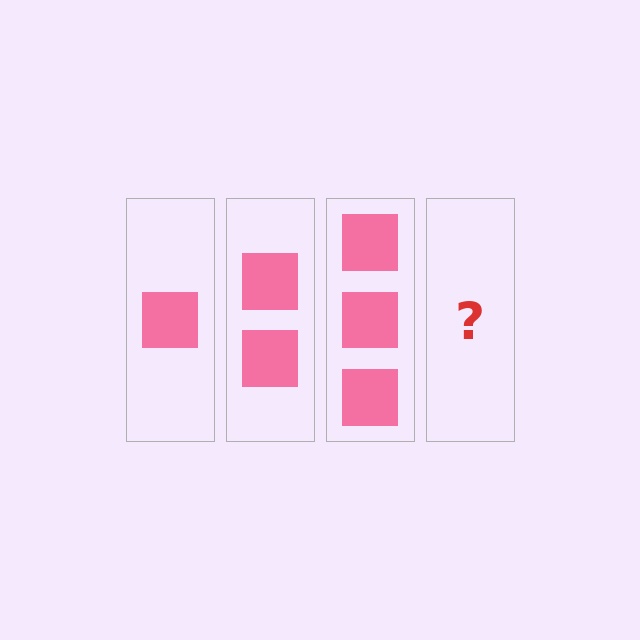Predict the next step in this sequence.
The next step is 4 squares.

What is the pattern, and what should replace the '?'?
The pattern is that each step adds one more square. The '?' should be 4 squares.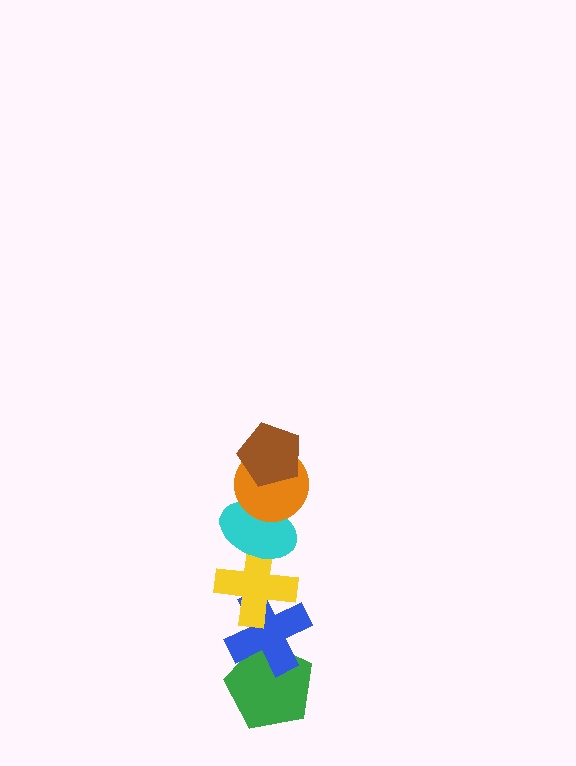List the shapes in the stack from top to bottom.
From top to bottom: the brown pentagon, the orange circle, the cyan ellipse, the yellow cross, the blue cross, the green pentagon.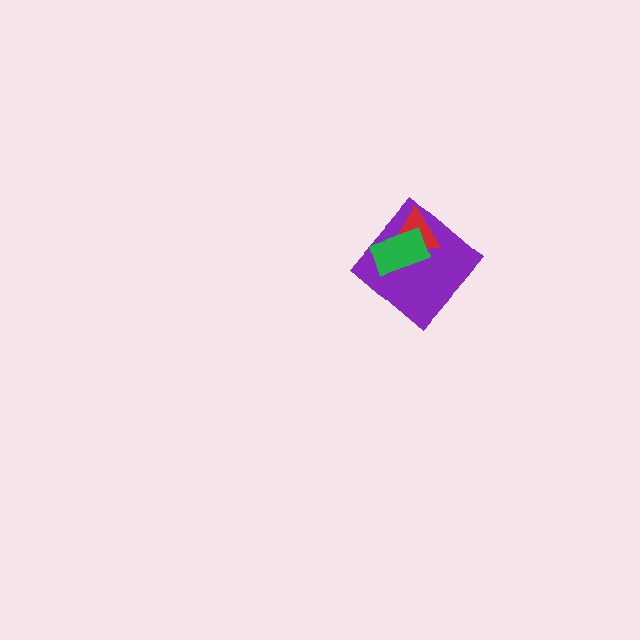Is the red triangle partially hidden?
Yes, it is partially covered by another shape.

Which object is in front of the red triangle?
The green rectangle is in front of the red triangle.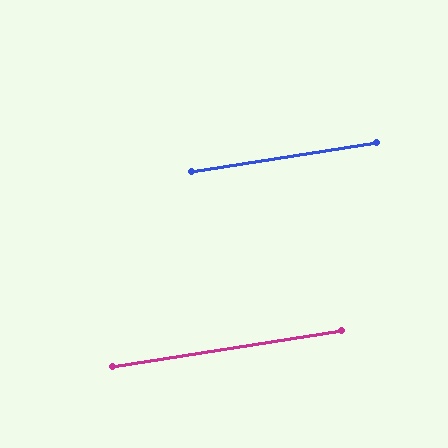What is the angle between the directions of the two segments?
Approximately 0 degrees.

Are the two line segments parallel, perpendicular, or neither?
Parallel — their directions differ by only 0.0°.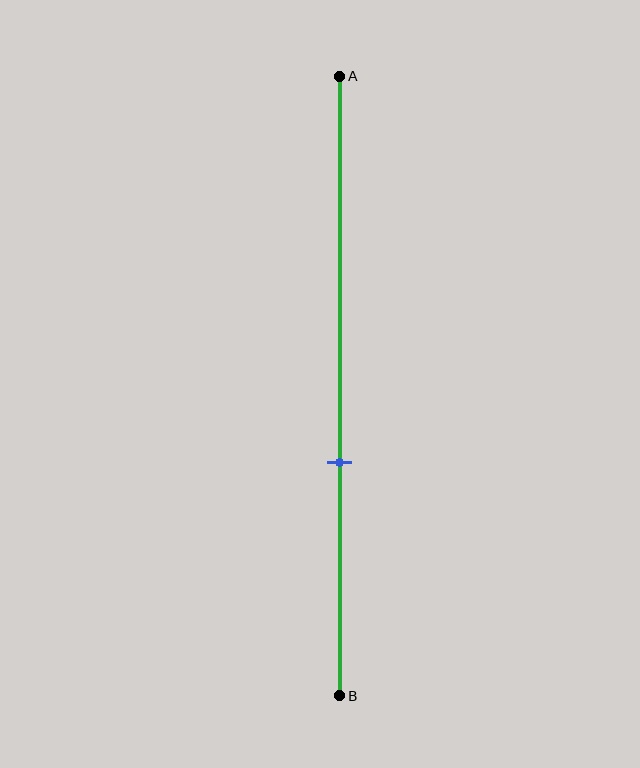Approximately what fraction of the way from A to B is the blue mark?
The blue mark is approximately 60% of the way from A to B.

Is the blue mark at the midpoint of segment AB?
No, the mark is at about 60% from A, not at the 50% midpoint.